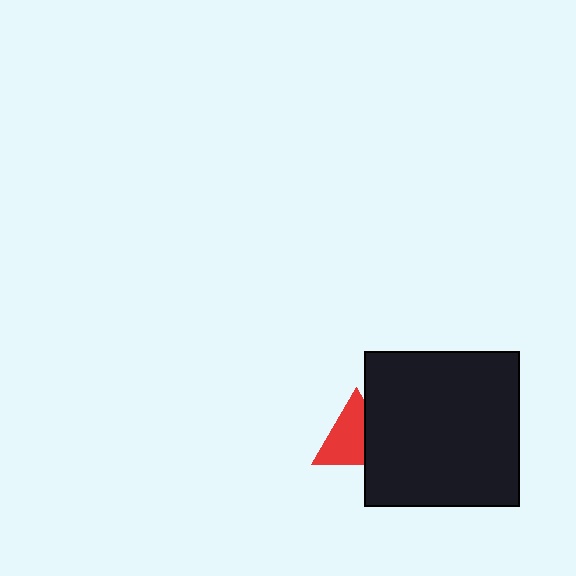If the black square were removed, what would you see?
You would see the complete red triangle.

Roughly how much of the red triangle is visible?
About half of it is visible (roughly 65%).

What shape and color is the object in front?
The object in front is a black square.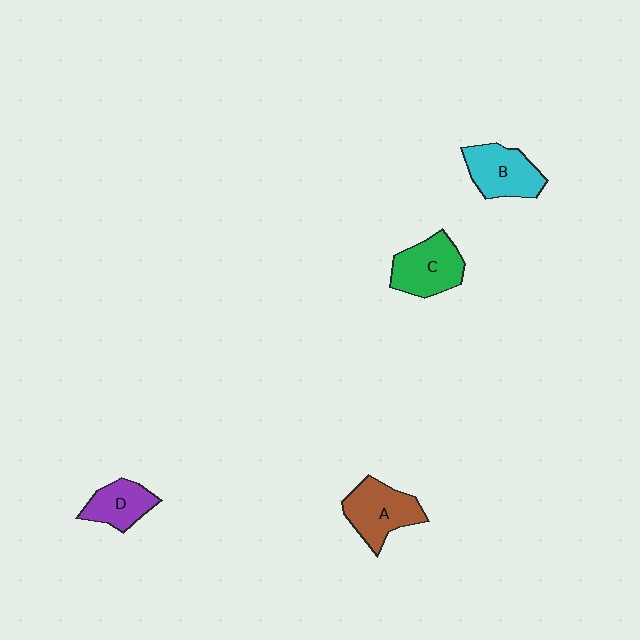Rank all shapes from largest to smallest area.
From largest to smallest: A (brown), C (green), B (cyan), D (purple).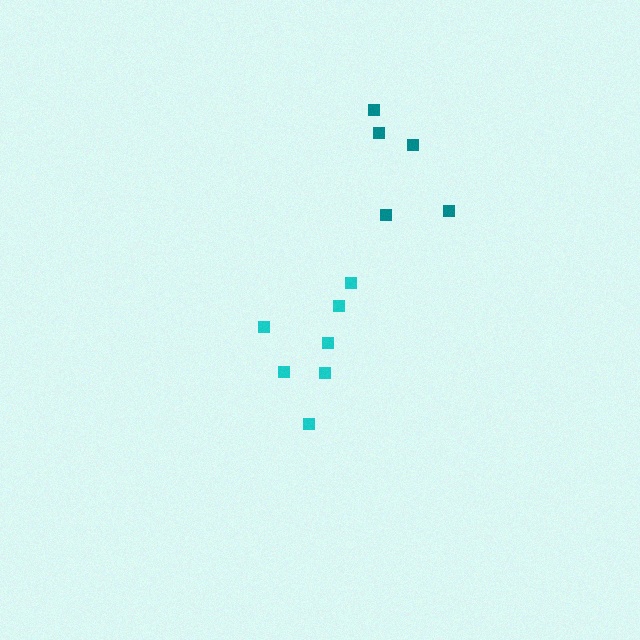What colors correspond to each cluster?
The clusters are colored: cyan, teal.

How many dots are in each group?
Group 1: 7 dots, Group 2: 5 dots (12 total).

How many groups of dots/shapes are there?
There are 2 groups.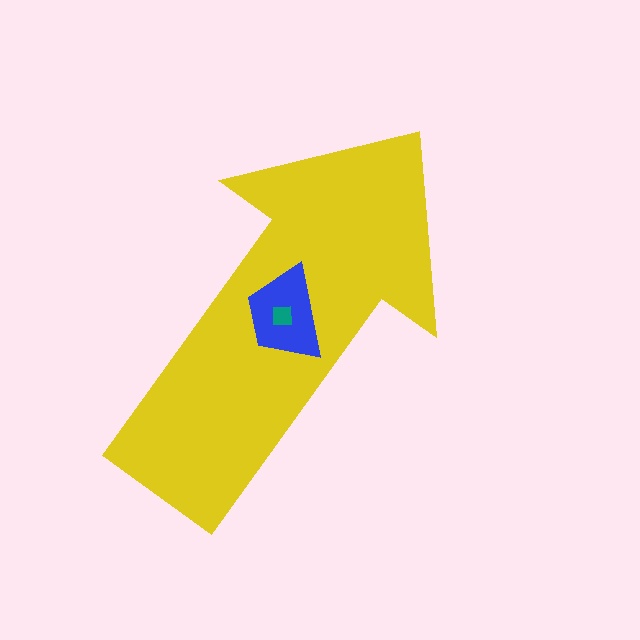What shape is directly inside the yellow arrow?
The blue trapezoid.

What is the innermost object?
The teal square.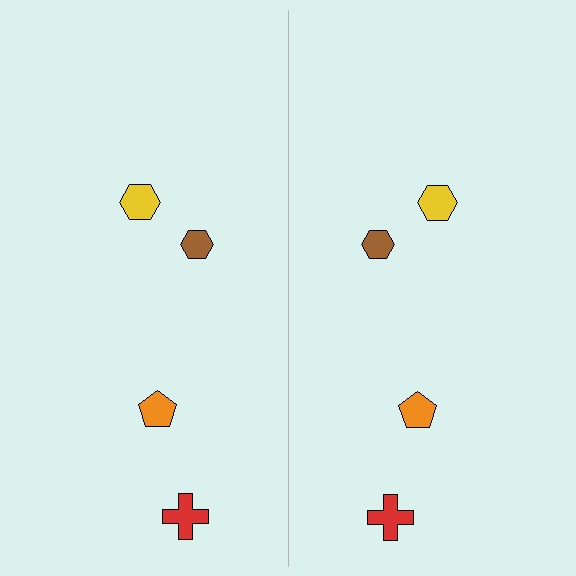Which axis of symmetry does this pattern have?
The pattern has a vertical axis of symmetry running through the center of the image.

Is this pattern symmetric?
Yes, this pattern has bilateral (reflection) symmetry.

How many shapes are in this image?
There are 8 shapes in this image.